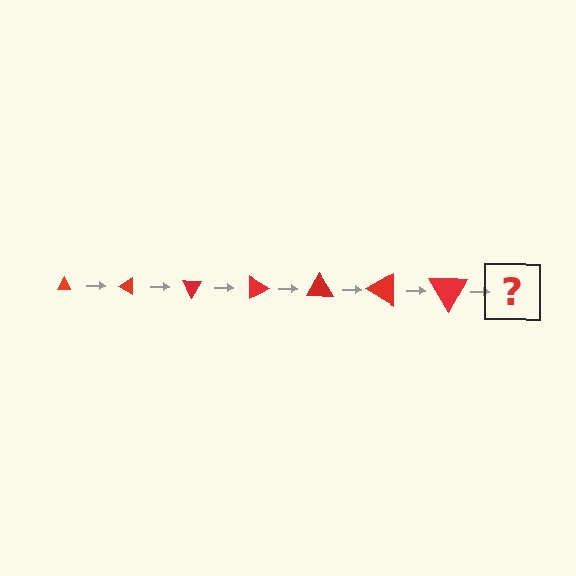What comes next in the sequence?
The next element should be a triangle, larger than the previous one and rotated 210 degrees from the start.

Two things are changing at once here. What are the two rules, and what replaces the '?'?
The two rules are that the triangle grows larger each step and it rotates 30 degrees each step. The '?' should be a triangle, larger than the previous one and rotated 210 degrees from the start.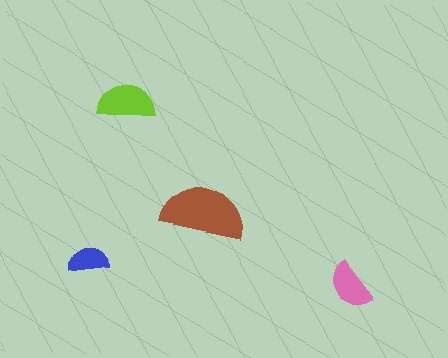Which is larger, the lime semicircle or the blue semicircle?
The lime one.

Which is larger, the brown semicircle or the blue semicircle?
The brown one.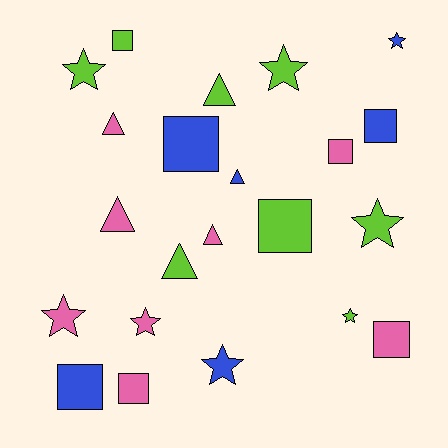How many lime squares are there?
There are 2 lime squares.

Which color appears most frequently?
Lime, with 8 objects.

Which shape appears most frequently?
Star, with 8 objects.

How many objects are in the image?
There are 22 objects.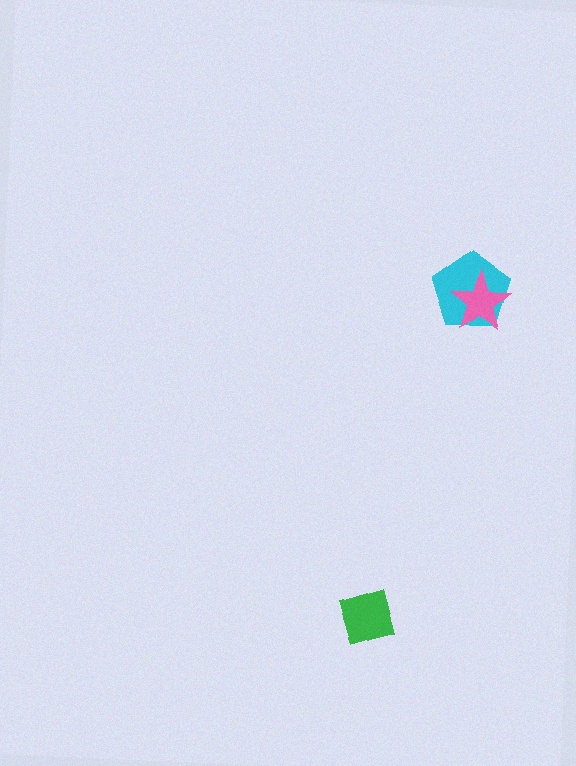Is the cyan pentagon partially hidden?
Yes, it is partially covered by another shape.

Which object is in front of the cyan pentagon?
The pink star is in front of the cyan pentagon.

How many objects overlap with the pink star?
1 object overlaps with the pink star.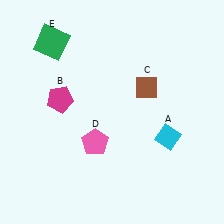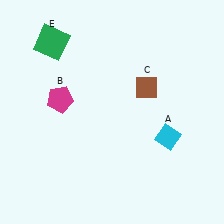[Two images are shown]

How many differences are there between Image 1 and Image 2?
There is 1 difference between the two images.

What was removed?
The pink pentagon (D) was removed in Image 2.